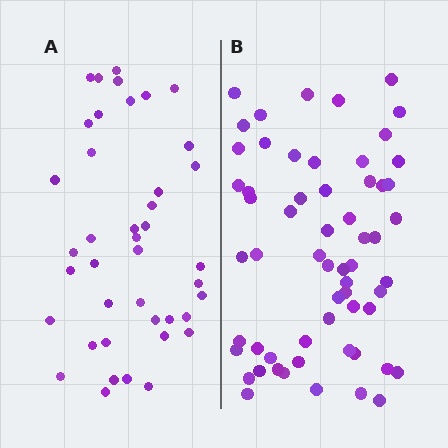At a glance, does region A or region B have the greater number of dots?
Region B (the right region) has more dots.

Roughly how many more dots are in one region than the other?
Region B has approximately 20 more dots than region A.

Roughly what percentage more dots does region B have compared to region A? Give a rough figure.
About 45% more.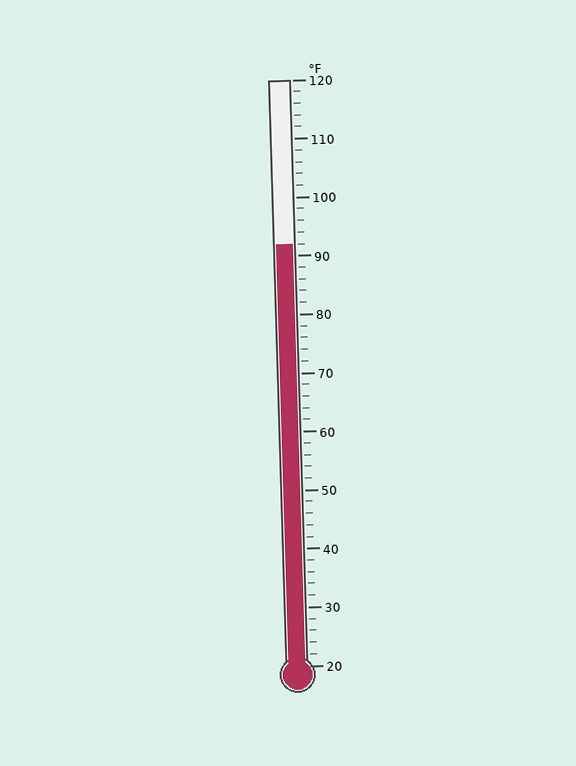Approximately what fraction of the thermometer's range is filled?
The thermometer is filled to approximately 70% of its range.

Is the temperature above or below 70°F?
The temperature is above 70°F.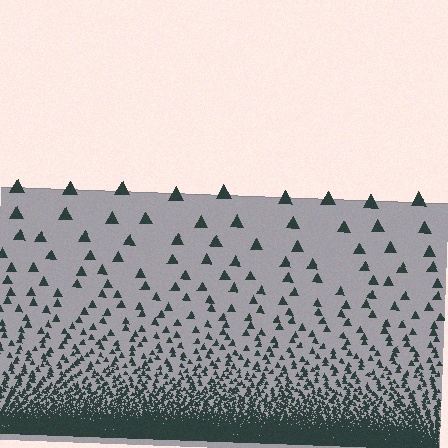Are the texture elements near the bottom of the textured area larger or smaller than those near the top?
Smaller. The gradient is inverted — elements near the bottom are smaller and denser.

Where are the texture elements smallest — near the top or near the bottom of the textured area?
Near the bottom.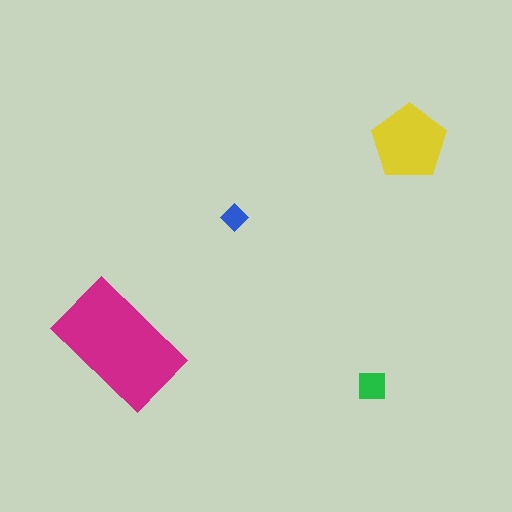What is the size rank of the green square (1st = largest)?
3rd.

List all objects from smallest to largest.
The blue diamond, the green square, the yellow pentagon, the magenta rectangle.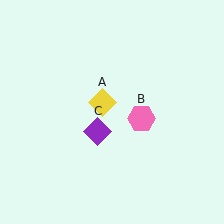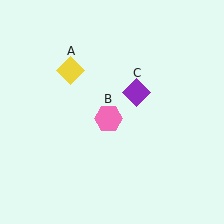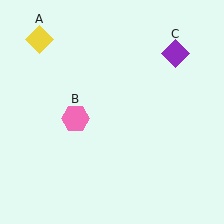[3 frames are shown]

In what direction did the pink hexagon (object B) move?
The pink hexagon (object B) moved left.